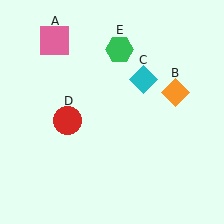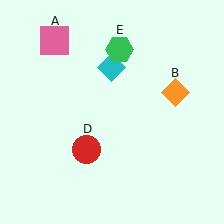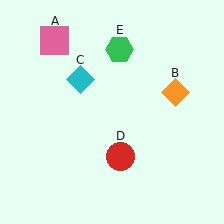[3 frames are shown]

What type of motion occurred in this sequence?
The cyan diamond (object C), red circle (object D) rotated counterclockwise around the center of the scene.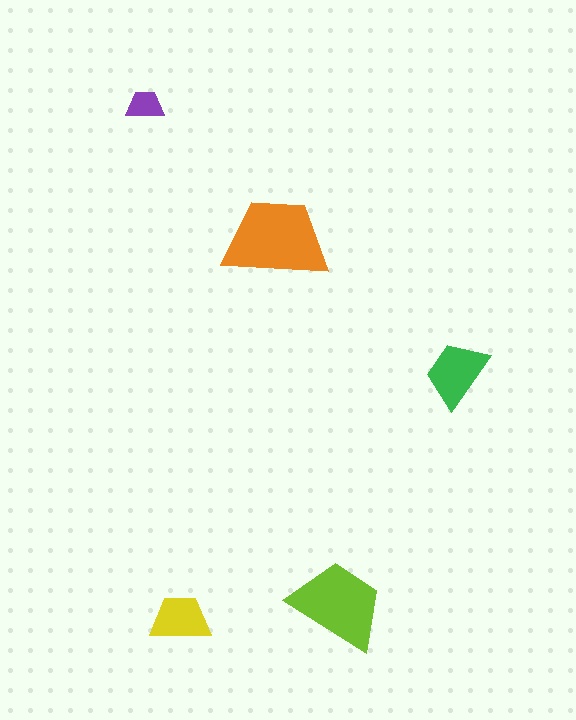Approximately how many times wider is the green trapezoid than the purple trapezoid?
About 2 times wider.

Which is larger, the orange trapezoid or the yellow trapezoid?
The orange one.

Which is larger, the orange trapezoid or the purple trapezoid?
The orange one.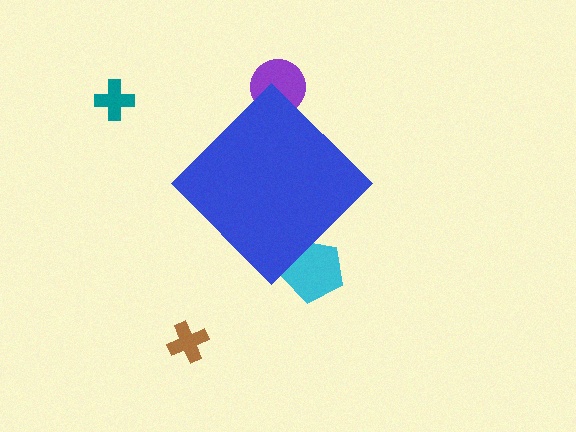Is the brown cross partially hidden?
No, the brown cross is fully visible.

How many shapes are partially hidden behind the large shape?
2 shapes are partially hidden.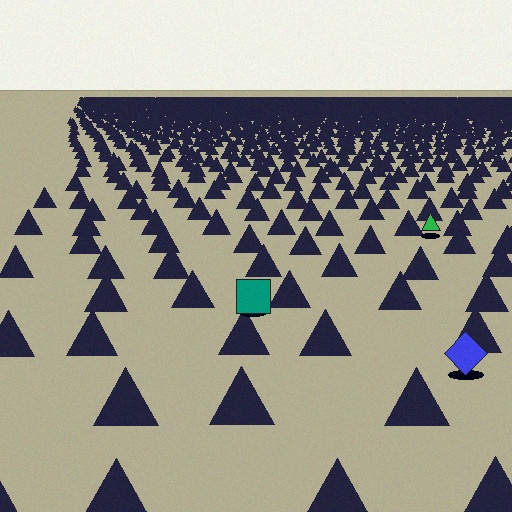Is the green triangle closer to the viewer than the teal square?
No. The teal square is closer — you can tell from the texture gradient: the ground texture is coarser near it.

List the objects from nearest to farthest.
From nearest to farthest: the blue diamond, the teal square, the green triangle.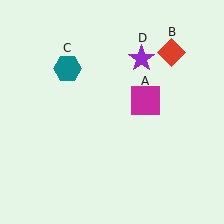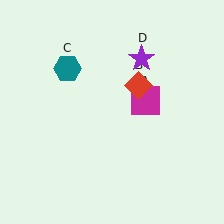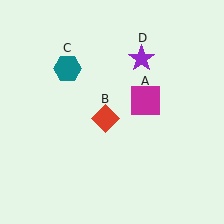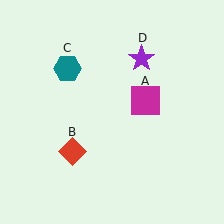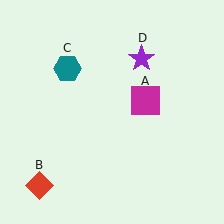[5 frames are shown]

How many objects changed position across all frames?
1 object changed position: red diamond (object B).